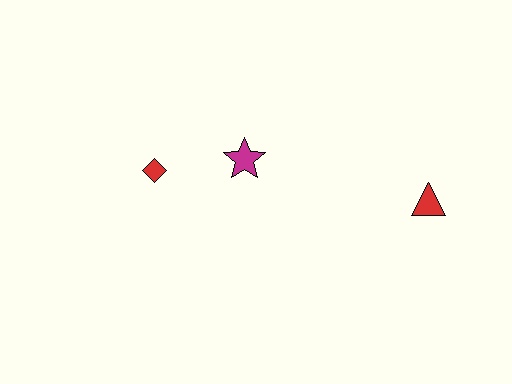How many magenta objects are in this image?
There is 1 magenta object.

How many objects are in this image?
There are 3 objects.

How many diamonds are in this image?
There is 1 diamond.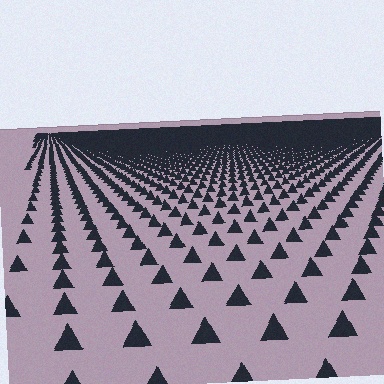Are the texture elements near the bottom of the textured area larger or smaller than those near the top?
Larger. Near the bottom, elements are closer to the viewer and appear at a bigger on-screen size.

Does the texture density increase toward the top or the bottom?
Density increases toward the top.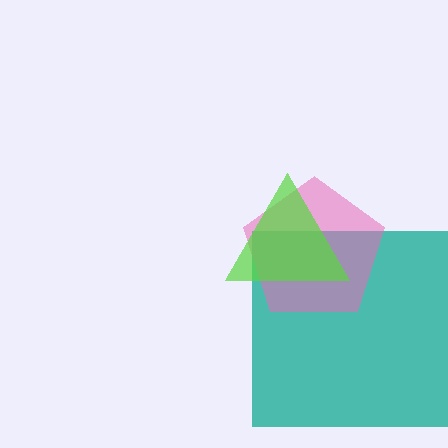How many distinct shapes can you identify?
There are 3 distinct shapes: a teal square, a pink pentagon, a lime triangle.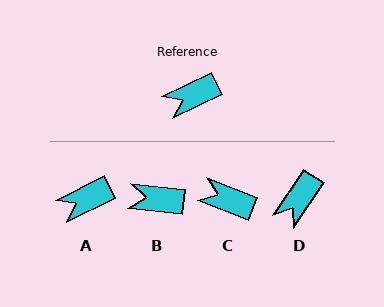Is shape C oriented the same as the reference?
No, it is off by about 48 degrees.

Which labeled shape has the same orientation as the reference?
A.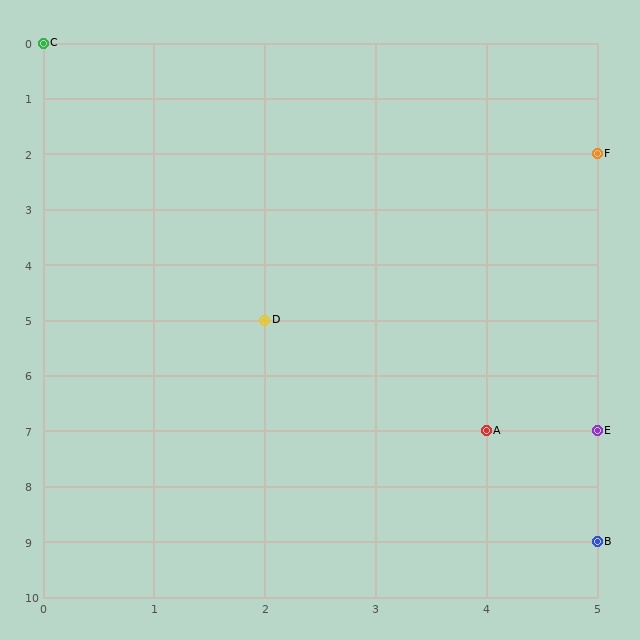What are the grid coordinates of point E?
Point E is at grid coordinates (5, 7).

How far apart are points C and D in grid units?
Points C and D are 2 columns and 5 rows apart (about 5.4 grid units diagonally).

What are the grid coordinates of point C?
Point C is at grid coordinates (0, 0).